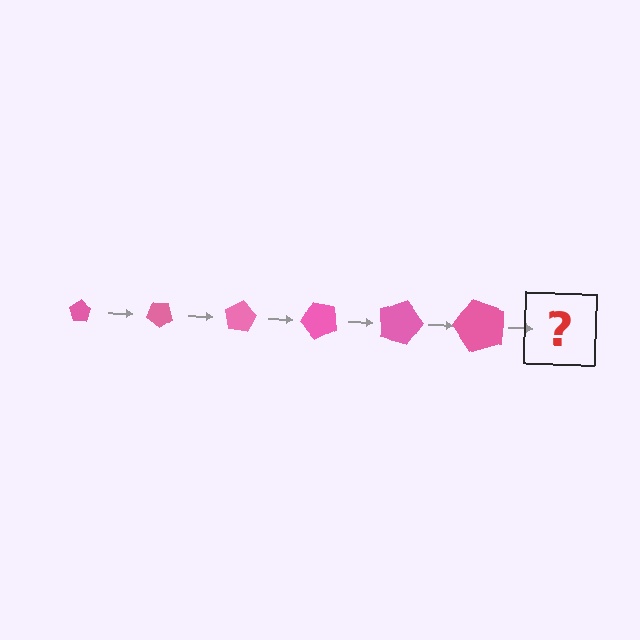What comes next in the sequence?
The next element should be a pentagon, larger than the previous one and rotated 240 degrees from the start.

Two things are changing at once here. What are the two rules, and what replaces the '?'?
The two rules are that the pentagon grows larger each step and it rotates 40 degrees each step. The '?' should be a pentagon, larger than the previous one and rotated 240 degrees from the start.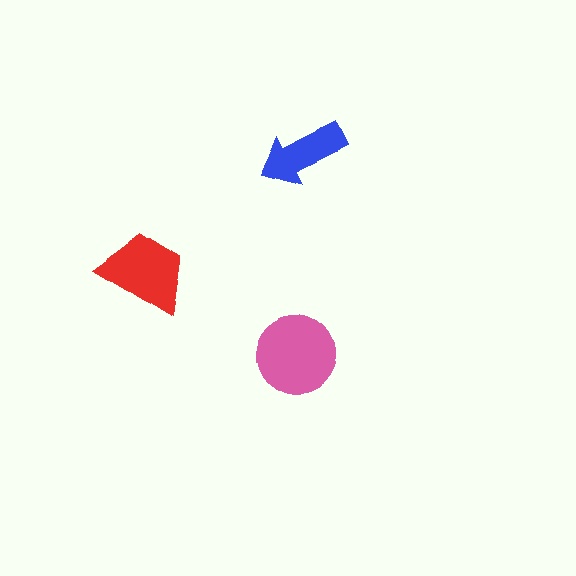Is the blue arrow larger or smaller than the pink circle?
Smaller.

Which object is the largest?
The pink circle.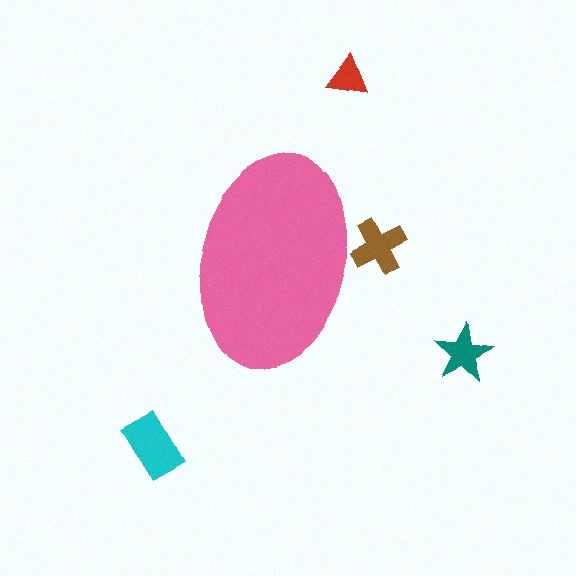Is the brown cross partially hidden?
Yes, the brown cross is partially hidden behind the pink ellipse.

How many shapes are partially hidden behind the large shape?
1 shape is partially hidden.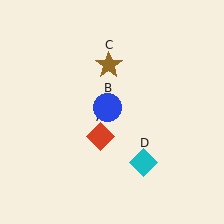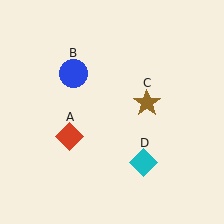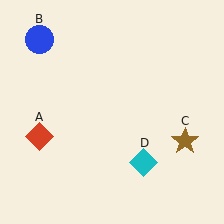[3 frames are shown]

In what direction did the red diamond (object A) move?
The red diamond (object A) moved left.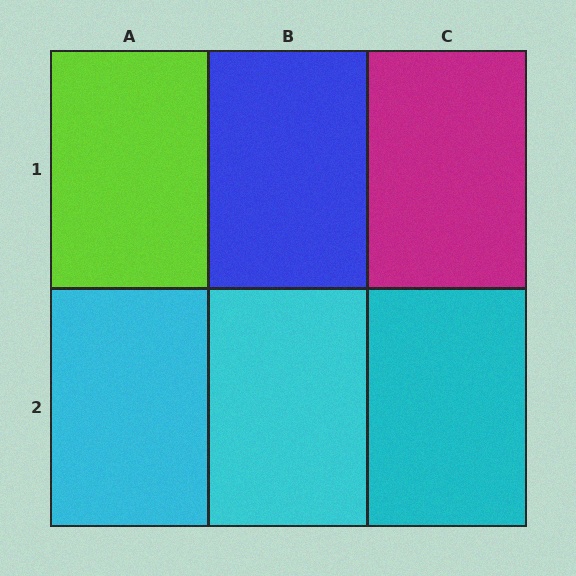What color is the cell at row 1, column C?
Magenta.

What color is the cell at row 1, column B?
Blue.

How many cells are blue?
1 cell is blue.